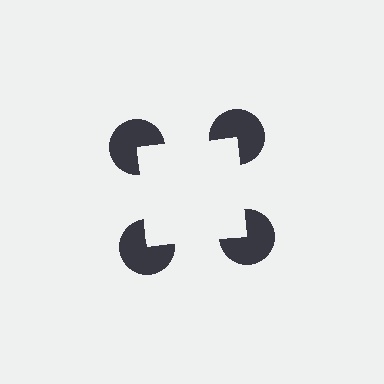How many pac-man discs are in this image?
There are 4 — one at each vertex of the illusory square.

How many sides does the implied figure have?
4 sides.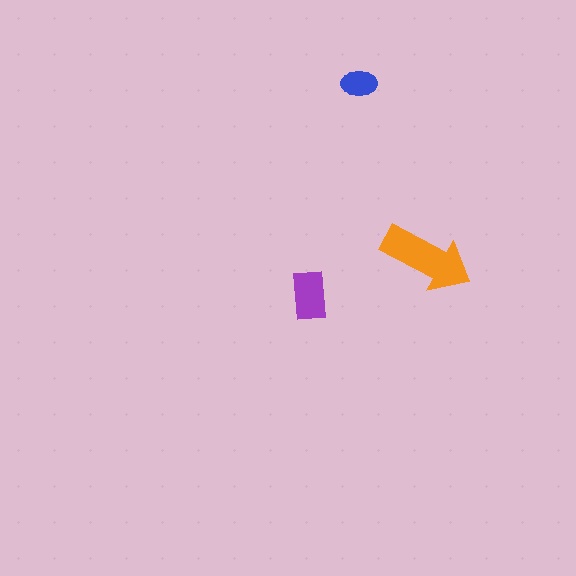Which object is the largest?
The orange arrow.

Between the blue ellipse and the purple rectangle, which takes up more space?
The purple rectangle.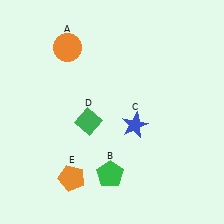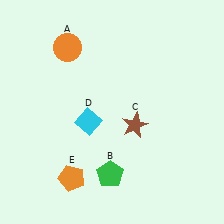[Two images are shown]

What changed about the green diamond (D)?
In Image 1, D is green. In Image 2, it changed to cyan.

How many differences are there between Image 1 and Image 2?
There are 2 differences between the two images.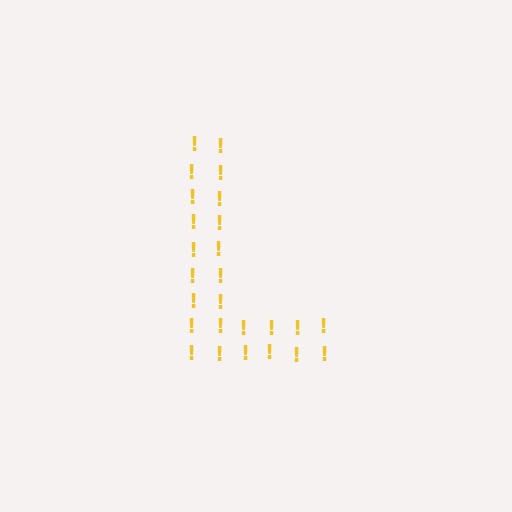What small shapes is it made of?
It is made of small exclamation marks.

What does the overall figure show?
The overall figure shows the letter L.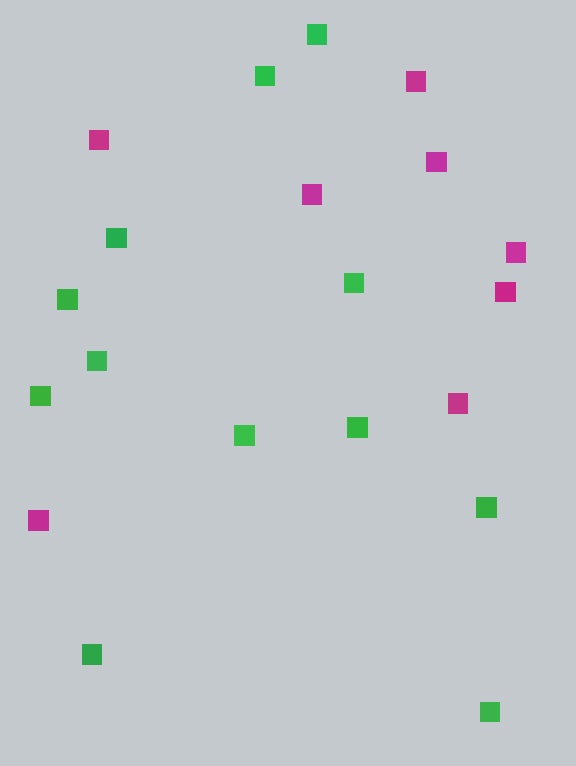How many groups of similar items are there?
There are 2 groups: one group of magenta squares (8) and one group of green squares (12).